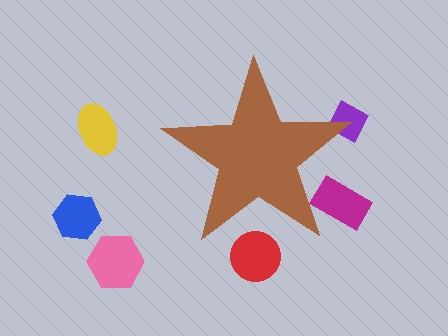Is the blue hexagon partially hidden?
No, the blue hexagon is fully visible.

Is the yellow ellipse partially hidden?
No, the yellow ellipse is fully visible.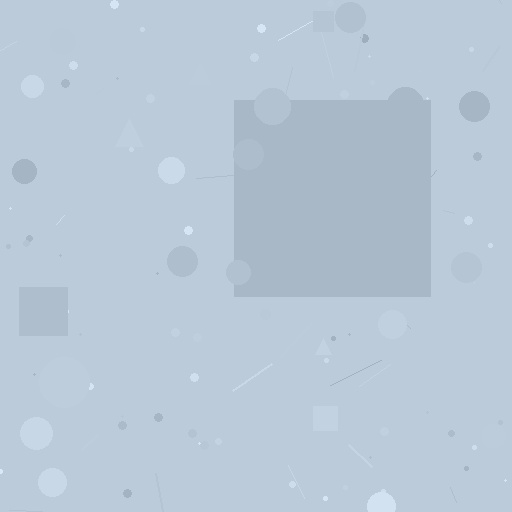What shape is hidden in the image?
A square is hidden in the image.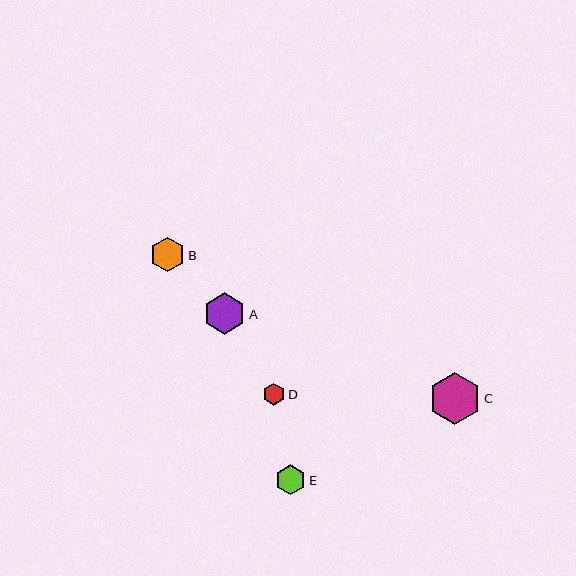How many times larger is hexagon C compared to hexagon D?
Hexagon C is approximately 2.4 times the size of hexagon D.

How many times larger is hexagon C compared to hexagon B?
Hexagon C is approximately 1.5 times the size of hexagon B.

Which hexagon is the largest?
Hexagon C is the largest with a size of approximately 52 pixels.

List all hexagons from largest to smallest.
From largest to smallest: C, A, B, E, D.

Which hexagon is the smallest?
Hexagon D is the smallest with a size of approximately 22 pixels.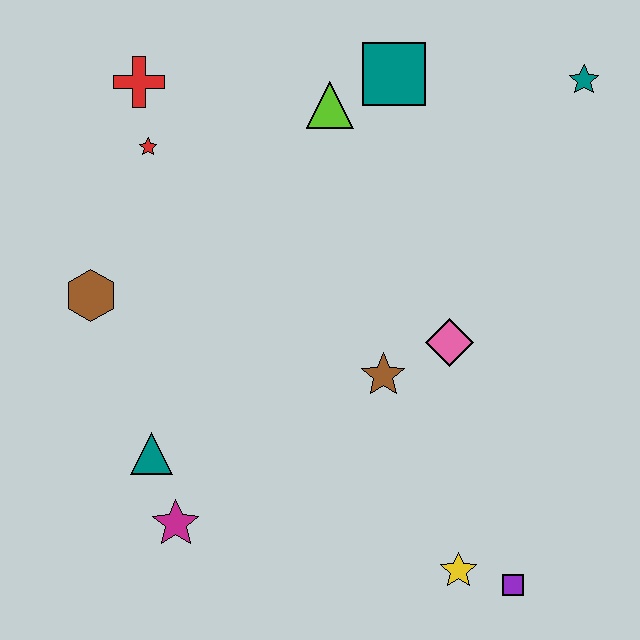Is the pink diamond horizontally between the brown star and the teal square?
No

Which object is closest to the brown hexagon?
The red star is closest to the brown hexagon.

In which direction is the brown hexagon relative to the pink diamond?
The brown hexagon is to the left of the pink diamond.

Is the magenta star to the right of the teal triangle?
Yes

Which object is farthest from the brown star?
The red cross is farthest from the brown star.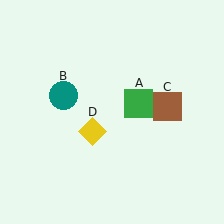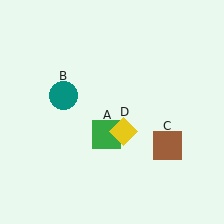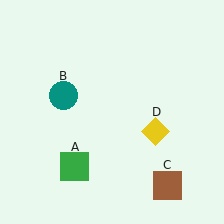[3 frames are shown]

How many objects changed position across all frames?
3 objects changed position: green square (object A), brown square (object C), yellow diamond (object D).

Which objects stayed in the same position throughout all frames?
Teal circle (object B) remained stationary.